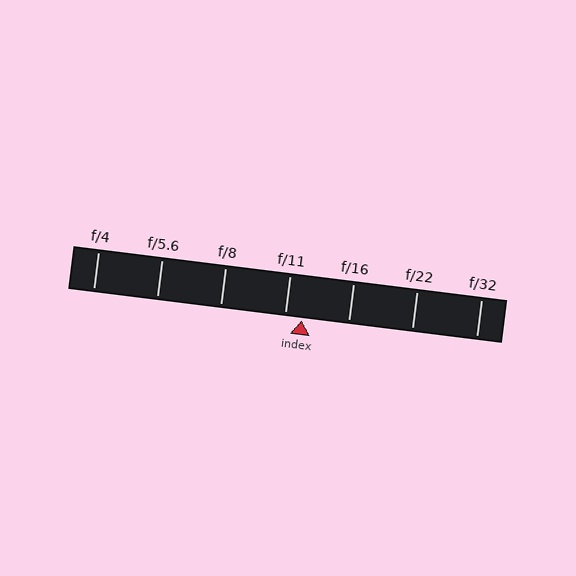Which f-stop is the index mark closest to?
The index mark is closest to f/11.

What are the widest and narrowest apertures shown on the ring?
The widest aperture shown is f/4 and the narrowest is f/32.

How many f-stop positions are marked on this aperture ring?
There are 7 f-stop positions marked.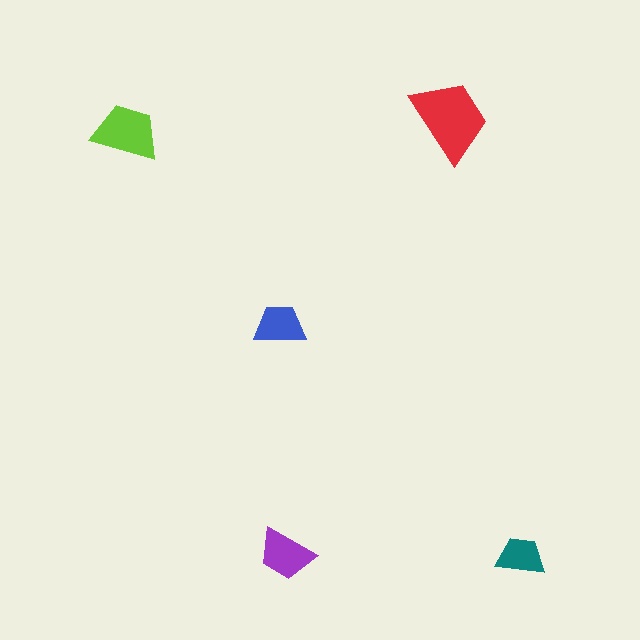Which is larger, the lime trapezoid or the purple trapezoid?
The lime one.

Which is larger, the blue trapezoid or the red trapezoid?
The red one.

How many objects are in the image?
There are 5 objects in the image.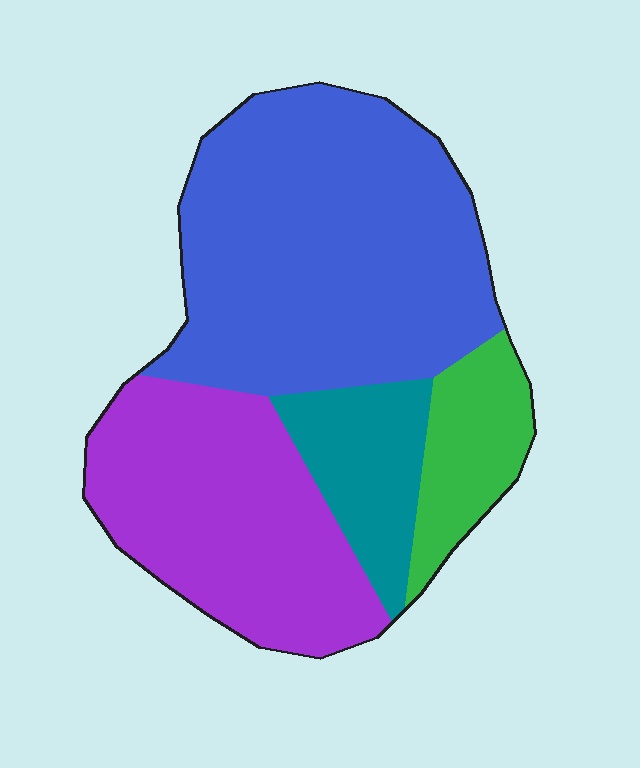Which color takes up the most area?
Blue, at roughly 45%.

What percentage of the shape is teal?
Teal takes up about one eighth (1/8) of the shape.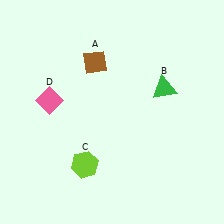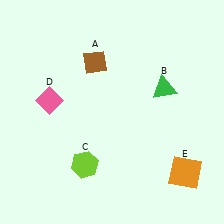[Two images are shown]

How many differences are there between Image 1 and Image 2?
There is 1 difference between the two images.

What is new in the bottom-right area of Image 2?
An orange square (E) was added in the bottom-right area of Image 2.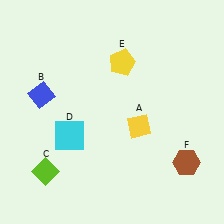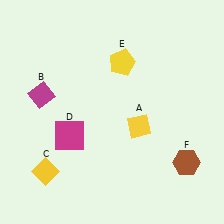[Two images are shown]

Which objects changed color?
B changed from blue to magenta. C changed from lime to yellow. D changed from cyan to magenta.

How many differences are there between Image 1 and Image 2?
There are 3 differences between the two images.